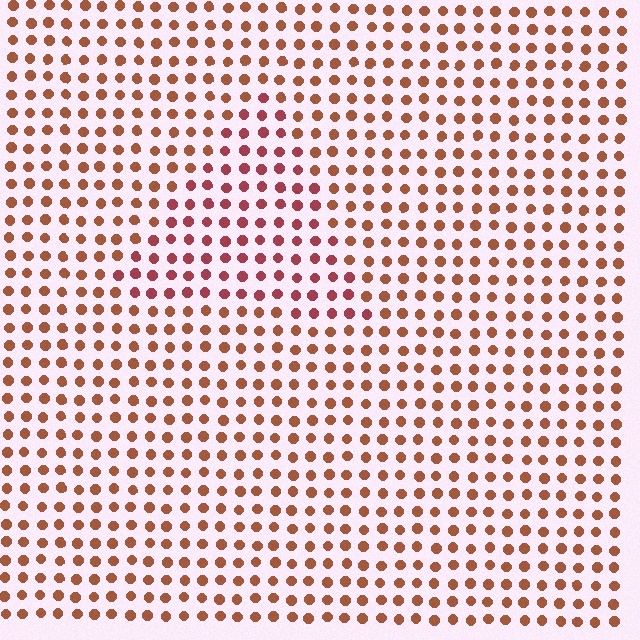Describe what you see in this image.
The image is filled with small brown elements in a uniform arrangement. A triangle-shaped region is visible where the elements are tinted to a slightly different hue, forming a subtle color boundary.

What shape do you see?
I see a triangle.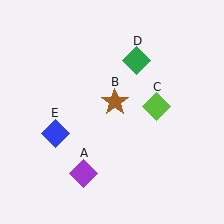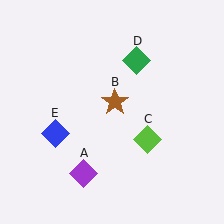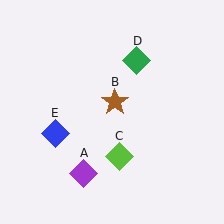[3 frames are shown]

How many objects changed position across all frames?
1 object changed position: lime diamond (object C).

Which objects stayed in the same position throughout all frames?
Purple diamond (object A) and brown star (object B) and green diamond (object D) and blue diamond (object E) remained stationary.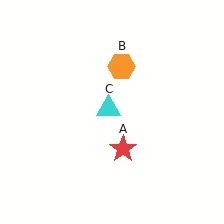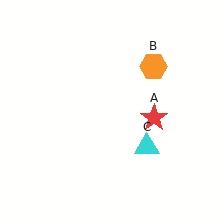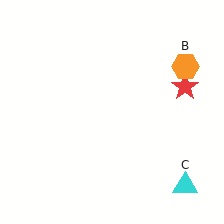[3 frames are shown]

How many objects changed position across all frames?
3 objects changed position: red star (object A), orange hexagon (object B), cyan triangle (object C).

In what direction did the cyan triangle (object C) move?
The cyan triangle (object C) moved down and to the right.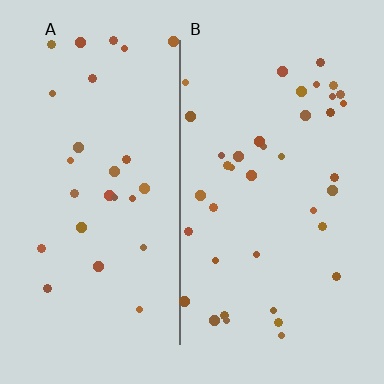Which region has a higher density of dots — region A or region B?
B (the right).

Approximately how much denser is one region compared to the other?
Approximately 1.4× — region B over region A.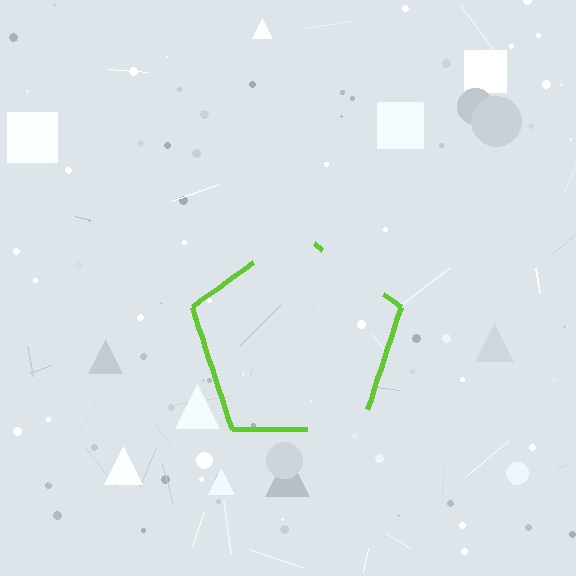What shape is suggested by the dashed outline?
The dashed outline suggests a pentagon.